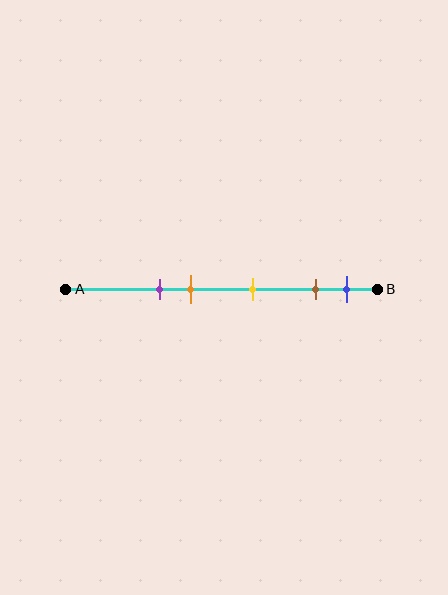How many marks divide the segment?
There are 5 marks dividing the segment.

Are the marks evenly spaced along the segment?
No, the marks are not evenly spaced.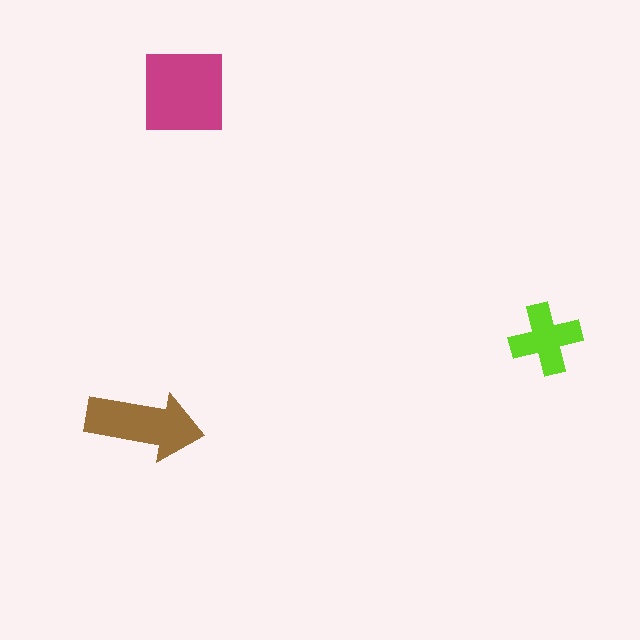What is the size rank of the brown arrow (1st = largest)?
2nd.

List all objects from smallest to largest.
The lime cross, the brown arrow, the magenta square.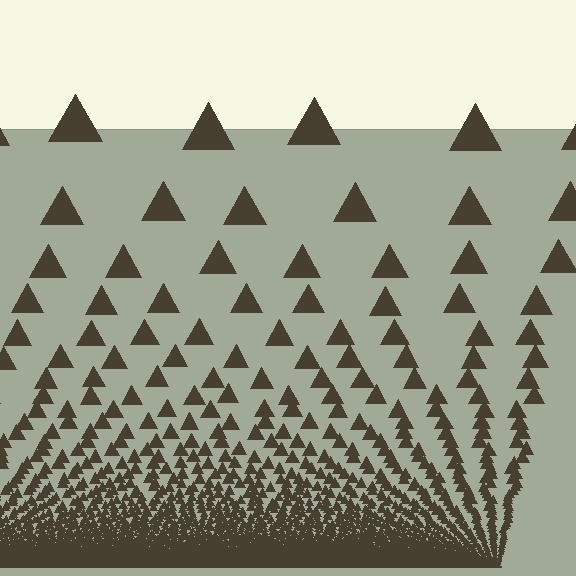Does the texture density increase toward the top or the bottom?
Density increases toward the bottom.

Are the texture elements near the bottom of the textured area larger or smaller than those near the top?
Smaller. The gradient is inverted — elements near the bottom are smaller and denser.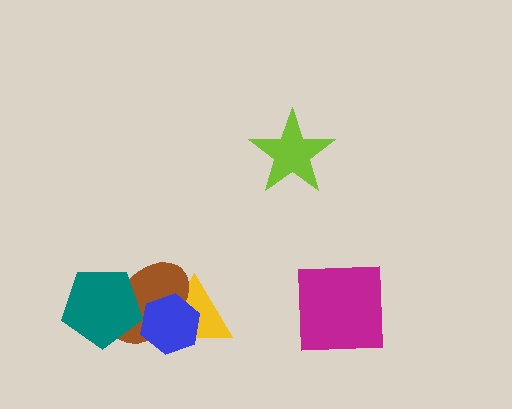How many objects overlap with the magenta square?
0 objects overlap with the magenta square.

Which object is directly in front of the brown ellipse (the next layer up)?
The teal pentagon is directly in front of the brown ellipse.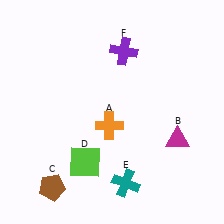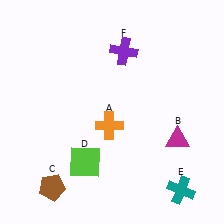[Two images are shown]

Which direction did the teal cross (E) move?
The teal cross (E) moved right.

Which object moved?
The teal cross (E) moved right.